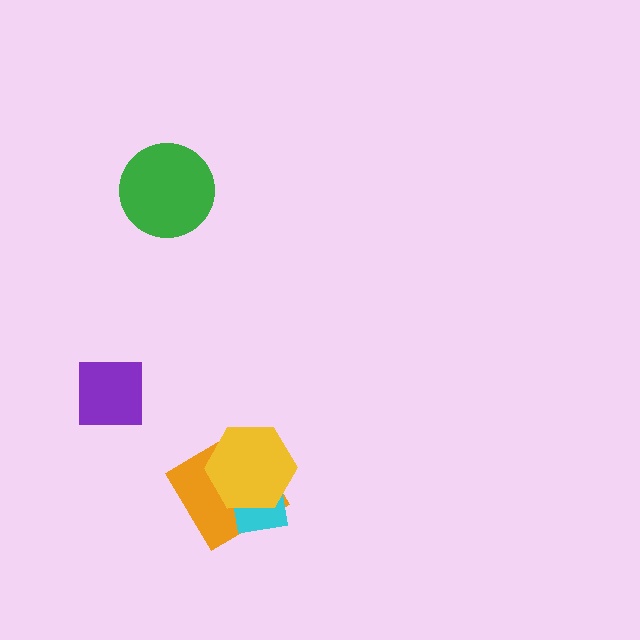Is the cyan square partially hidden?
Yes, it is partially covered by another shape.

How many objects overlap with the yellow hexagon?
2 objects overlap with the yellow hexagon.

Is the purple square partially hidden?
No, no other shape covers it.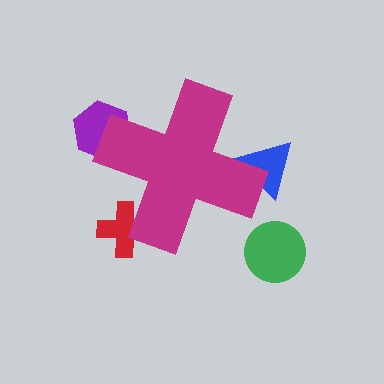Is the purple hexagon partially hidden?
Yes, the purple hexagon is partially hidden behind the magenta cross.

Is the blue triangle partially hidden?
Yes, the blue triangle is partially hidden behind the magenta cross.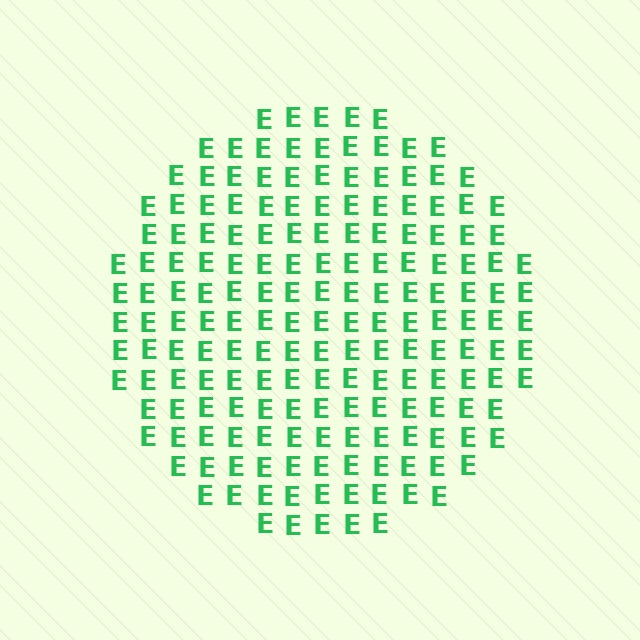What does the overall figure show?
The overall figure shows a circle.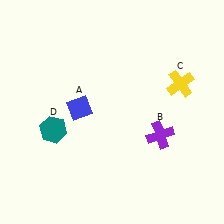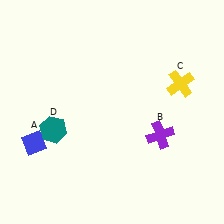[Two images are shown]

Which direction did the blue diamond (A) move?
The blue diamond (A) moved left.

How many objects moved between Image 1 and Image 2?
1 object moved between the two images.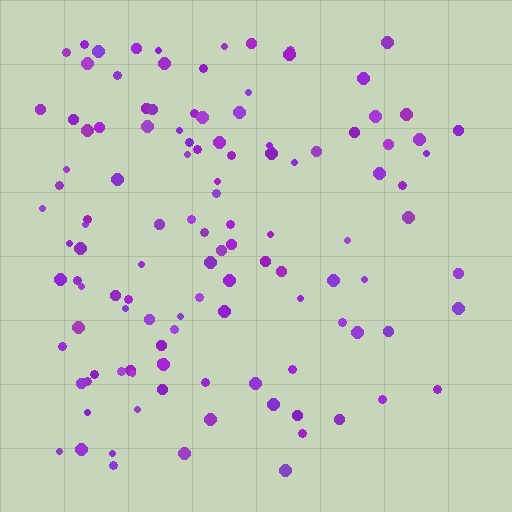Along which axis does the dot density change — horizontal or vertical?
Horizontal.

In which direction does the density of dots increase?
From right to left, with the left side densest.